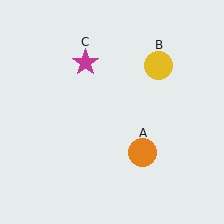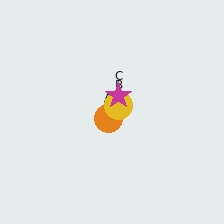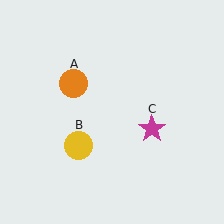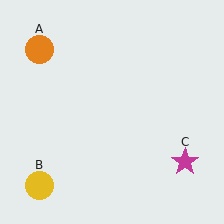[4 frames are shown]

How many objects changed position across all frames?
3 objects changed position: orange circle (object A), yellow circle (object B), magenta star (object C).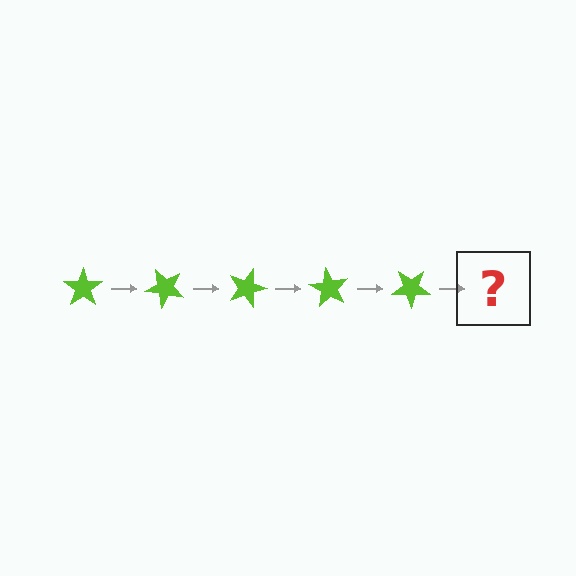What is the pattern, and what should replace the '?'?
The pattern is that the star rotates 45 degrees each step. The '?' should be a lime star rotated 225 degrees.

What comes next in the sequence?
The next element should be a lime star rotated 225 degrees.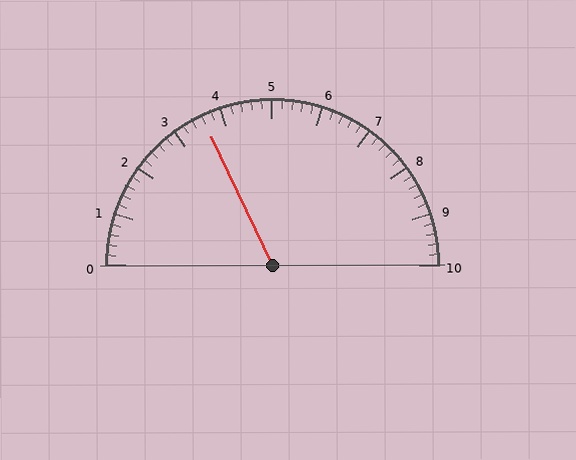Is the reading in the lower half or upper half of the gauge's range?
The reading is in the lower half of the range (0 to 10).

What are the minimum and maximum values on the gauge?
The gauge ranges from 0 to 10.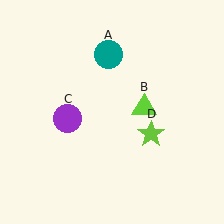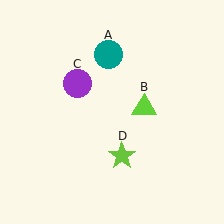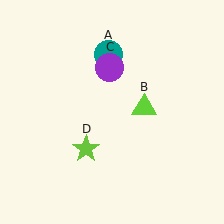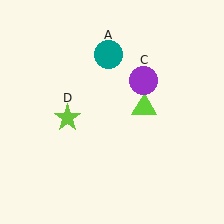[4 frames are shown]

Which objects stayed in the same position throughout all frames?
Teal circle (object A) and lime triangle (object B) remained stationary.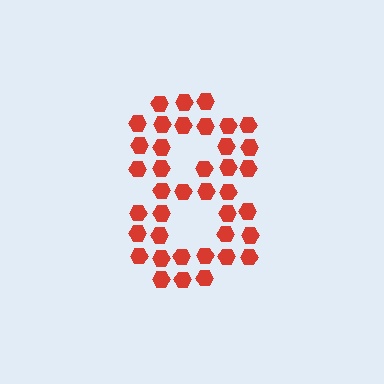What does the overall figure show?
The overall figure shows the digit 8.